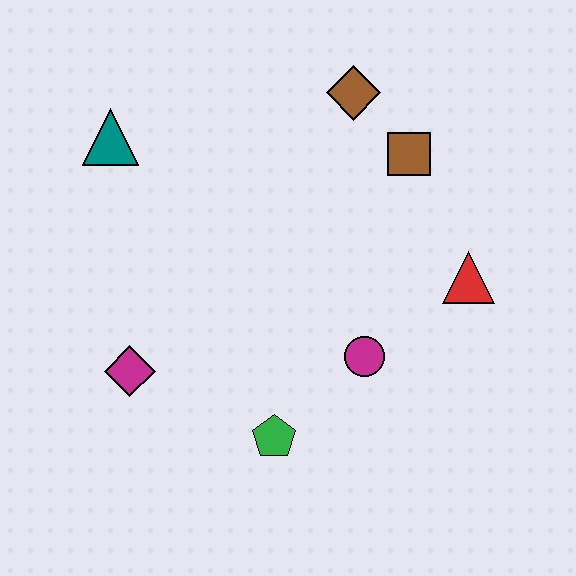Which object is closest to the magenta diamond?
The green pentagon is closest to the magenta diamond.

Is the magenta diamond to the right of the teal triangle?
Yes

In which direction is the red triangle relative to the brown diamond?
The red triangle is below the brown diamond.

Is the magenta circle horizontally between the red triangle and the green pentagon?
Yes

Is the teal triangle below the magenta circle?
No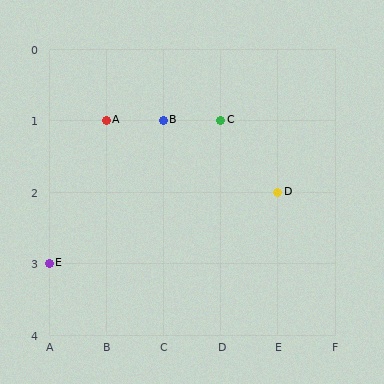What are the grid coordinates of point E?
Point E is at grid coordinates (A, 3).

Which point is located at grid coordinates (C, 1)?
Point B is at (C, 1).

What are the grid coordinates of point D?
Point D is at grid coordinates (E, 2).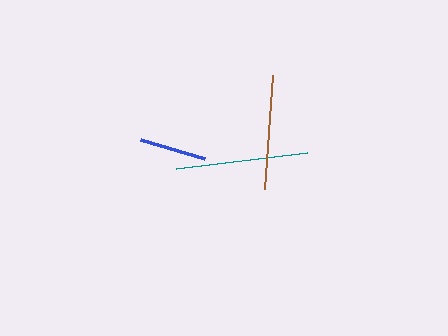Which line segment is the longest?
The teal line is the longest at approximately 133 pixels.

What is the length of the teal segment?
The teal segment is approximately 133 pixels long.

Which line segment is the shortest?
The blue line is the shortest at approximately 67 pixels.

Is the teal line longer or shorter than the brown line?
The teal line is longer than the brown line.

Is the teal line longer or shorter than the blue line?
The teal line is longer than the blue line.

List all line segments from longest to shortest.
From longest to shortest: teal, brown, blue.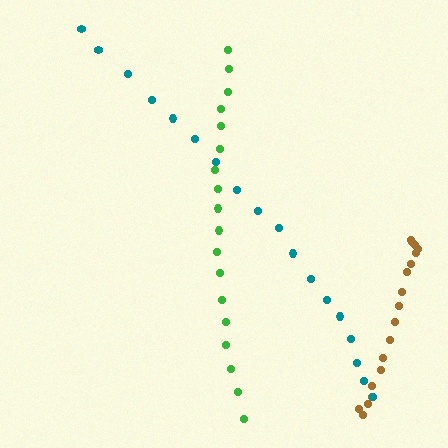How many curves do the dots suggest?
There are 3 distinct paths.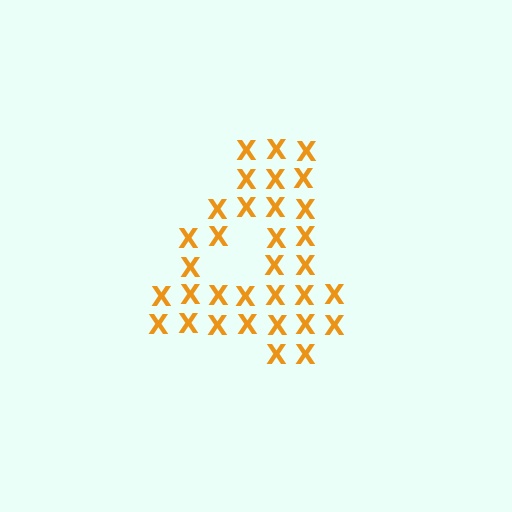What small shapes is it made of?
It is made of small letter X's.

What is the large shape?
The large shape is the digit 4.